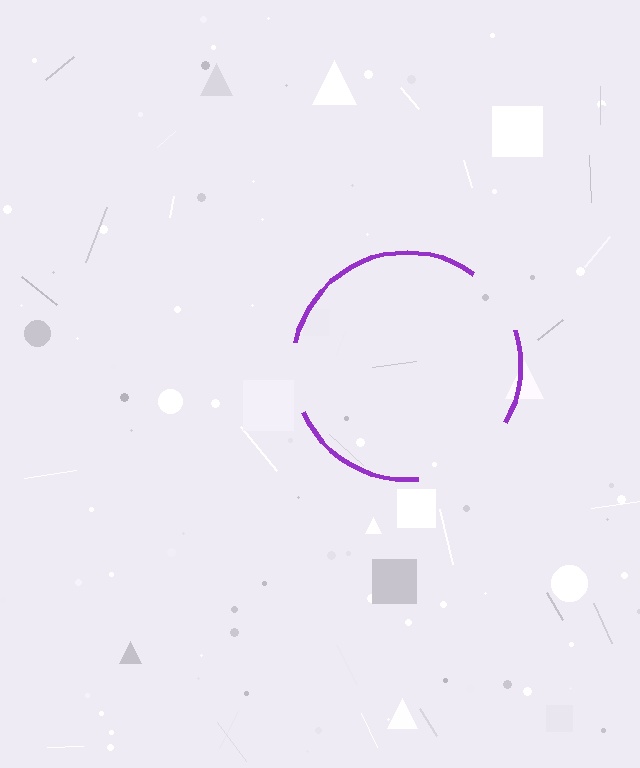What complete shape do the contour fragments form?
The contour fragments form a circle.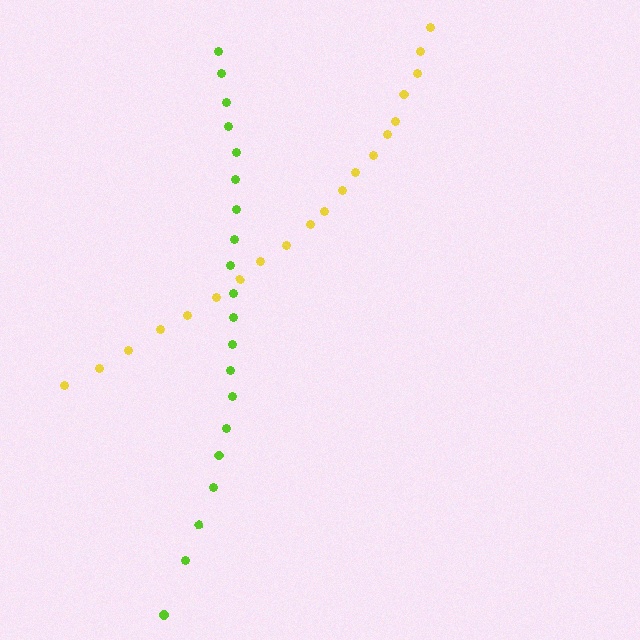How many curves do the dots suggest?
There are 2 distinct paths.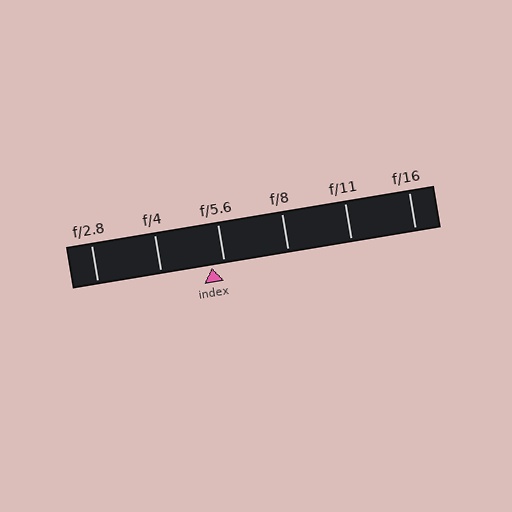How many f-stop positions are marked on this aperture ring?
There are 6 f-stop positions marked.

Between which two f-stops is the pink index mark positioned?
The index mark is between f/4 and f/5.6.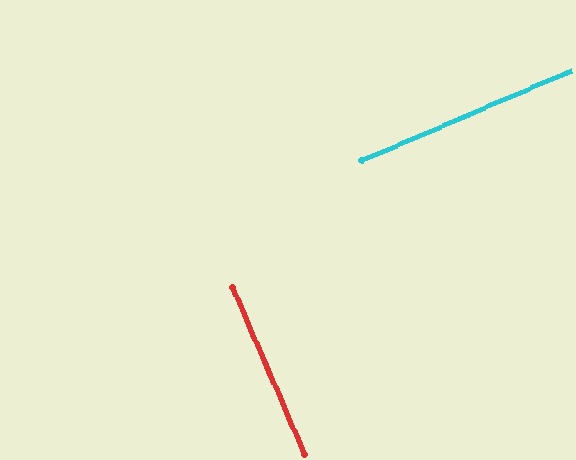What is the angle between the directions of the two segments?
Approximately 90 degrees.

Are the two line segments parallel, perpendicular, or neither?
Perpendicular — they meet at approximately 90°.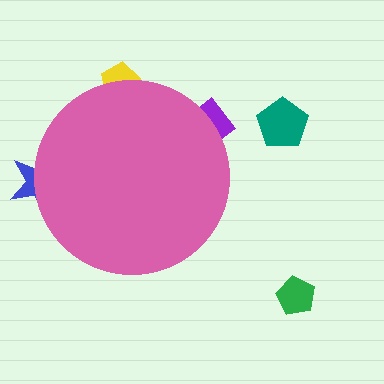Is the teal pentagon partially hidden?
No, the teal pentagon is fully visible.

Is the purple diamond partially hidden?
Yes, the purple diamond is partially hidden behind the pink circle.